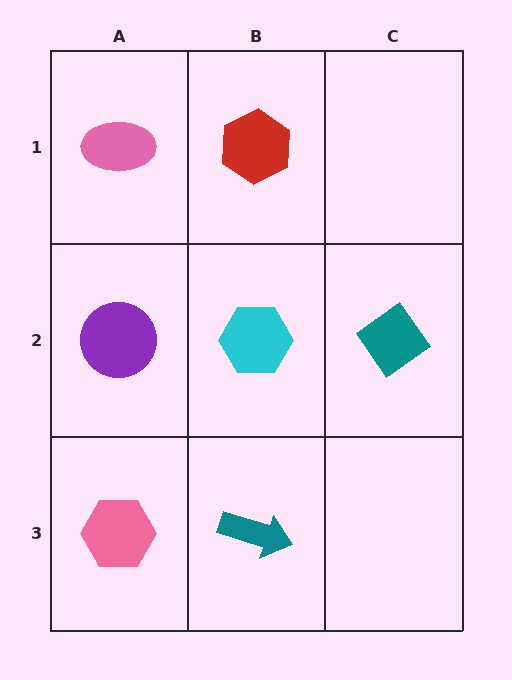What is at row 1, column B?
A red hexagon.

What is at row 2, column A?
A purple circle.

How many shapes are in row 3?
2 shapes.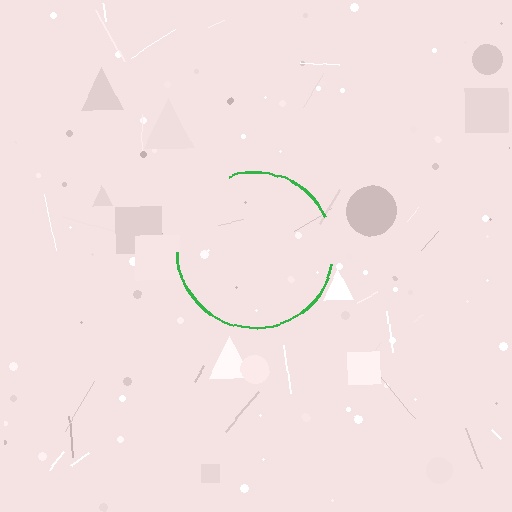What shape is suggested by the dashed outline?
The dashed outline suggests a circle.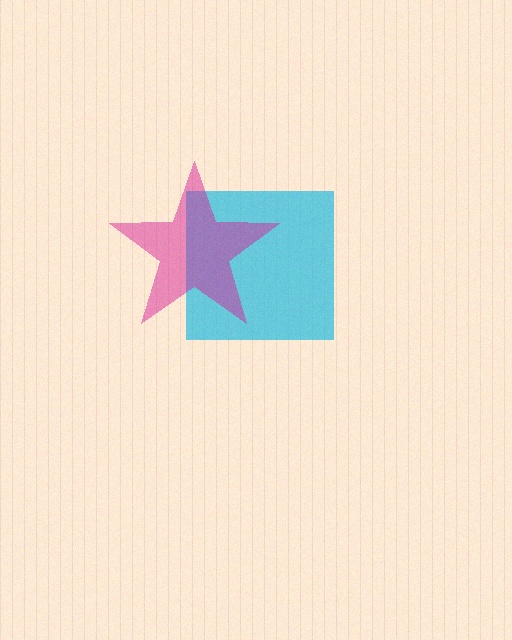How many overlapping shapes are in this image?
There are 2 overlapping shapes in the image.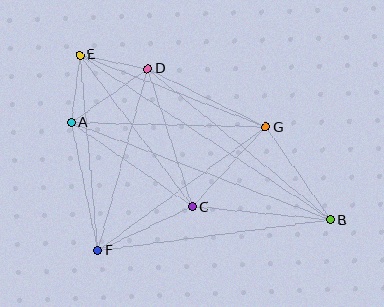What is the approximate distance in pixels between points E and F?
The distance between E and F is approximately 197 pixels.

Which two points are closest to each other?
Points A and E are closest to each other.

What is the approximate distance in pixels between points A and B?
The distance between A and B is approximately 277 pixels.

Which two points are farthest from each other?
Points B and E are farthest from each other.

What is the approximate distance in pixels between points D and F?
The distance between D and F is approximately 188 pixels.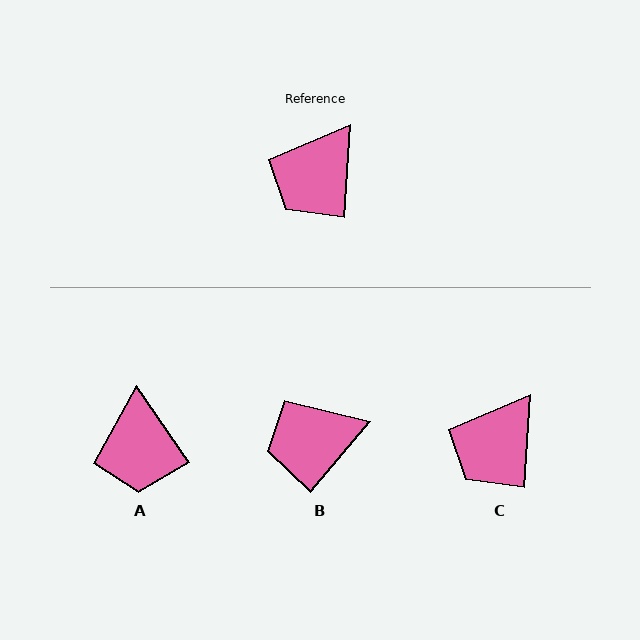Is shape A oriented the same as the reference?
No, it is off by about 38 degrees.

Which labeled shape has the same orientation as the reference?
C.